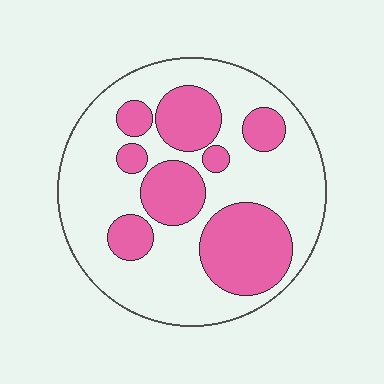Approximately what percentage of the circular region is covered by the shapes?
Approximately 35%.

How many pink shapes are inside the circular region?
8.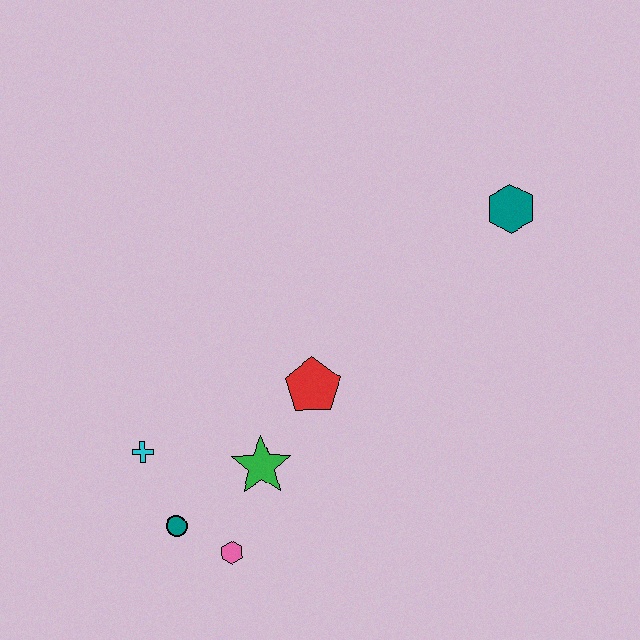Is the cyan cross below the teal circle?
No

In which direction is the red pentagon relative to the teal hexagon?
The red pentagon is to the left of the teal hexagon.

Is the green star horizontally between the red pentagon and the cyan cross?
Yes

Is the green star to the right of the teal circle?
Yes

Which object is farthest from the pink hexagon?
The teal hexagon is farthest from the pink hexagon.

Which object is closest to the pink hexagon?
The teal circle is closest to the pink hexagon.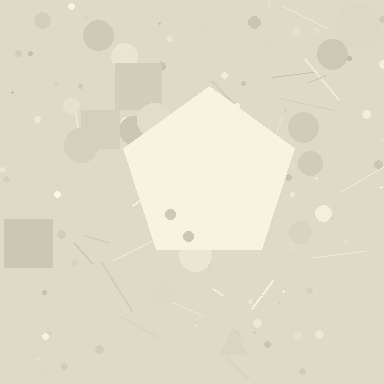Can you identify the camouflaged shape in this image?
The camouflaged shape is a pentagon.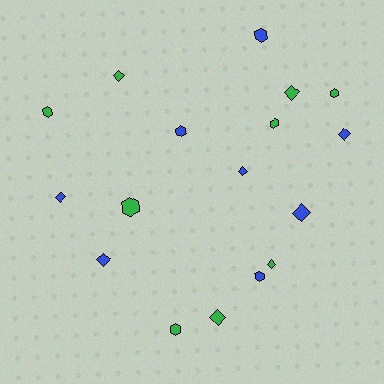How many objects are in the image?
There are 17 objects.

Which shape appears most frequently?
Diamond, with 9 objects.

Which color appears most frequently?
Green, with 9 objects.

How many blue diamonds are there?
There are 5 blue diamonds.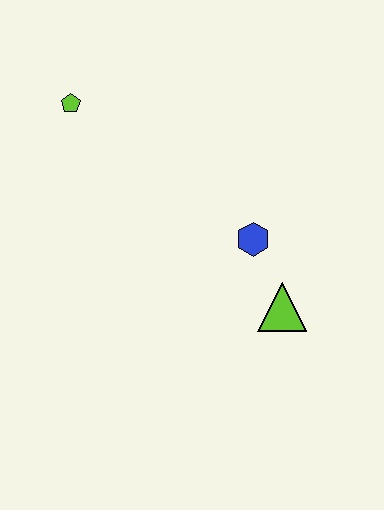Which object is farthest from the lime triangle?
The lime pentagon is farthest from the lime triangle.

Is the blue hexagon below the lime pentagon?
Yes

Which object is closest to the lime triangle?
The blue hexagon is closest to the lime triangle.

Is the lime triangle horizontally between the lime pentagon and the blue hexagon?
No